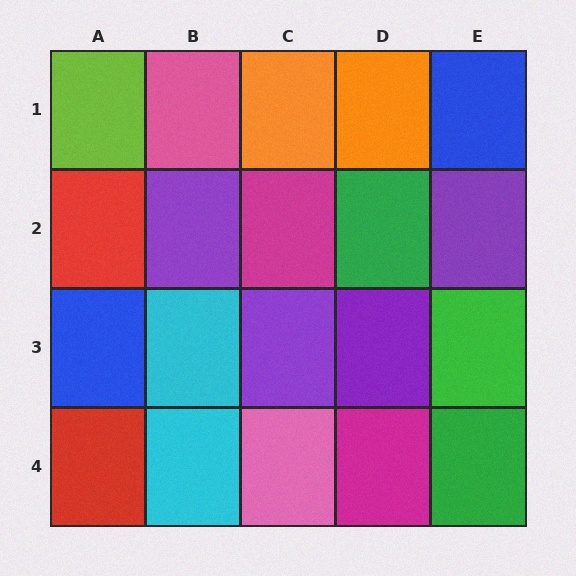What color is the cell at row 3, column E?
Green.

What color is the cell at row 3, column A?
Blue.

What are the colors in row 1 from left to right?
Lime, pink, orange, orange, blue.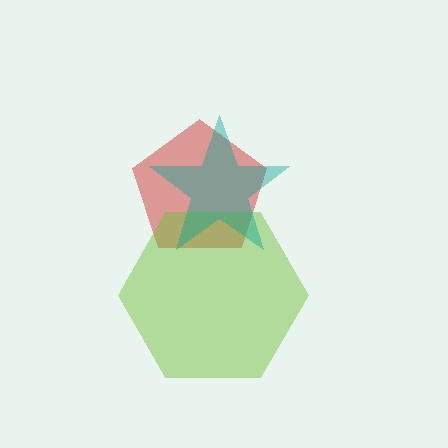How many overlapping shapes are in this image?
There are 3 overlapping shapes in the image.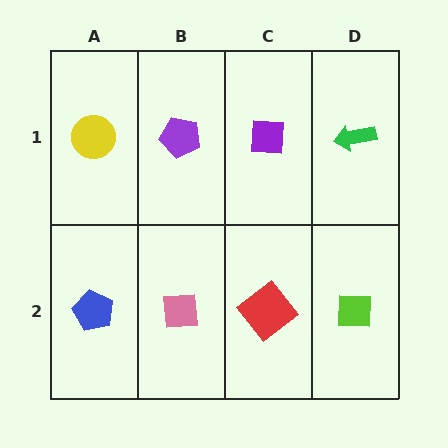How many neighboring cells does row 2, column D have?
2.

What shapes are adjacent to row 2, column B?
A purple pentagon (row 1, column B), a blue pentagon (row 2, column A), a red diamond (row 2, column C).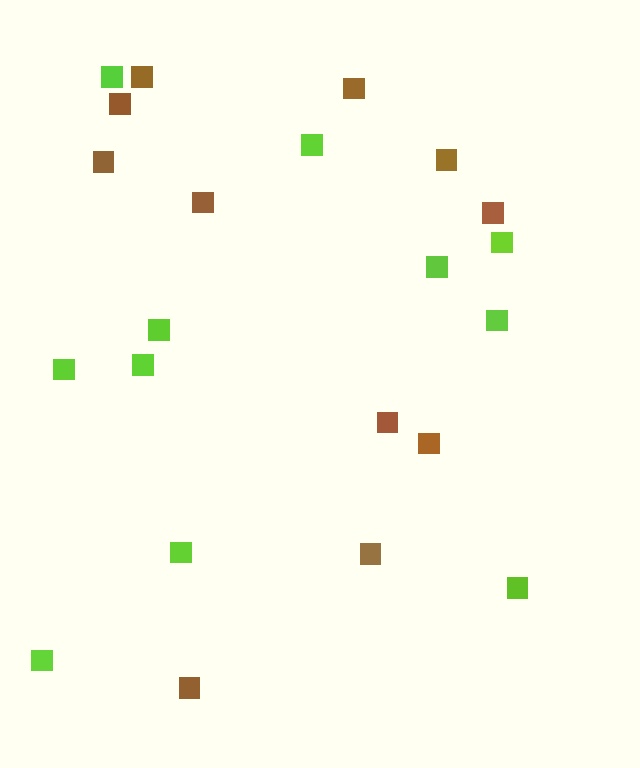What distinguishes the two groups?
There are 2 groups: one group of brown squares (11) and one group of lime squares (11).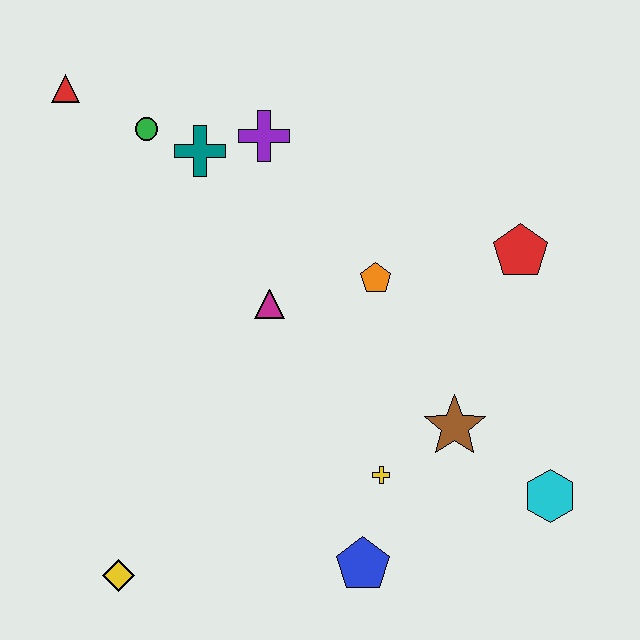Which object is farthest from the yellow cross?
The red triangle is farthest from the yellow cross.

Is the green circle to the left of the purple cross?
Yes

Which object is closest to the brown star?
The yellow cross is closest to the brown star.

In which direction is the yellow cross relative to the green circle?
The yellow cross is below the green circle.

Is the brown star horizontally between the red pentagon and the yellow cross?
Yes